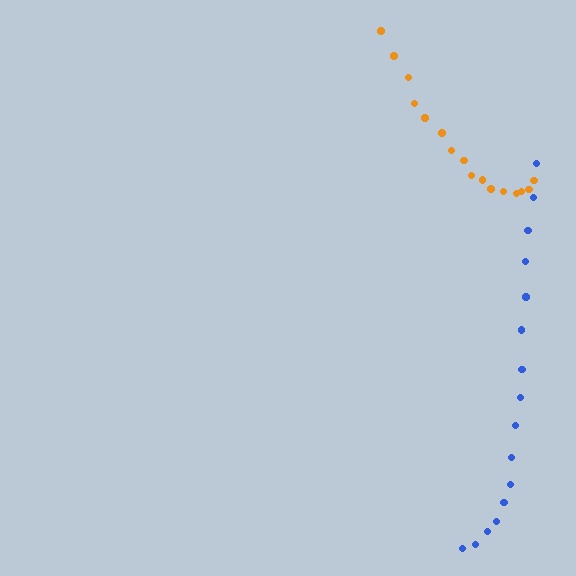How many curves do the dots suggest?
There are 2 distinct paths.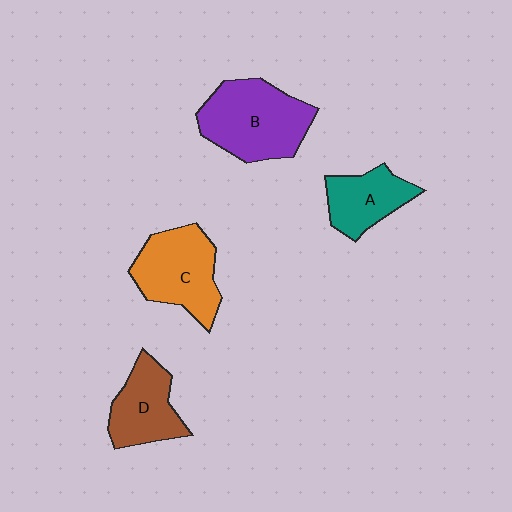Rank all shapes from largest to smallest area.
From largest to smallest: B (purple), C (orange), D (brown), A (teal).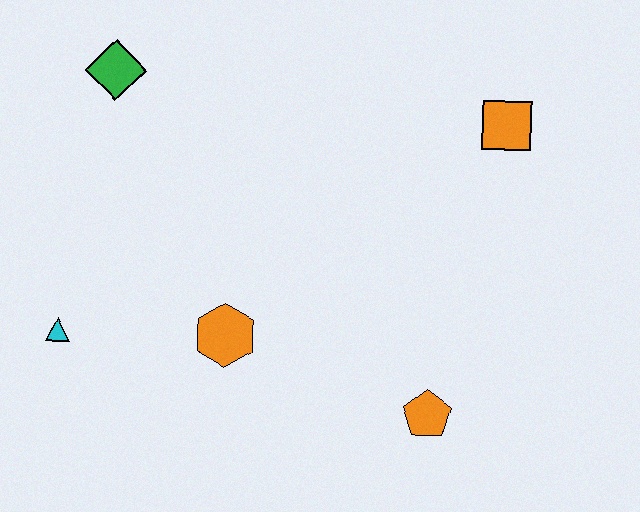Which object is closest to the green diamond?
The cyan triangle is closest to the green diamond.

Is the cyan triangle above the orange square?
No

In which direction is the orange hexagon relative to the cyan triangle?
The orange hexagon is to the right of the cyan triangle.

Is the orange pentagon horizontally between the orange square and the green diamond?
Yes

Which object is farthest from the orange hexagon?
The orange square is farthest from the orange hexagon.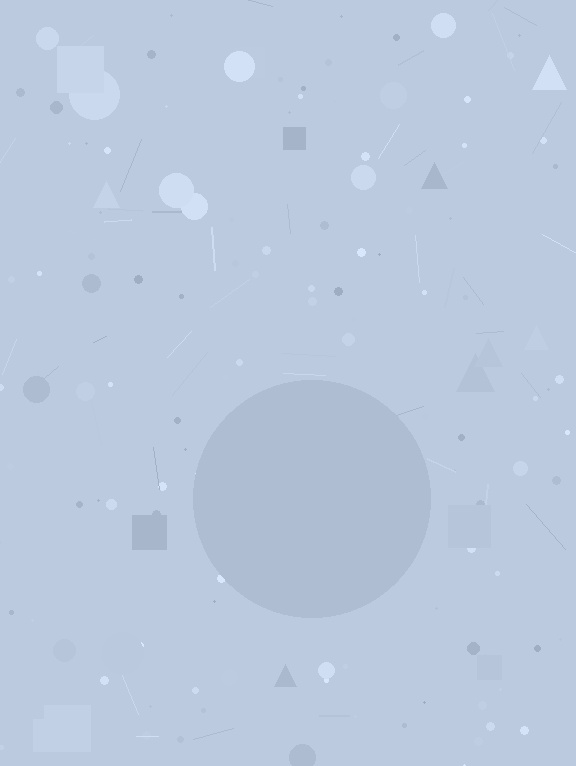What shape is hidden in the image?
A circle is hidden in the image.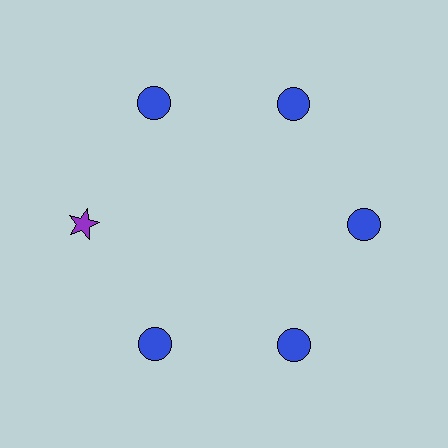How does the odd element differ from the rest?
It differs in both color (purple instead of blue) and shape (star instead of circle).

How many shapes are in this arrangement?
There are 6 shapes arranged in a ring pattern.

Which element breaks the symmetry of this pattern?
The purple star at roughly the 9 o'clock position breaks the symmetry. All other shapes are blue circles.